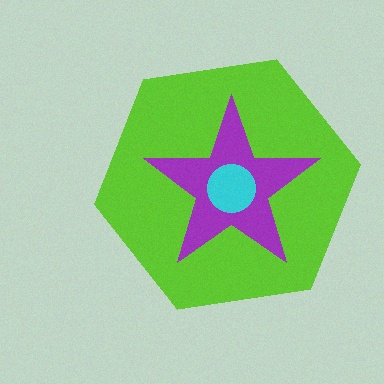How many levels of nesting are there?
3.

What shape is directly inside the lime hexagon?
The purple star.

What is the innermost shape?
The cyan circle.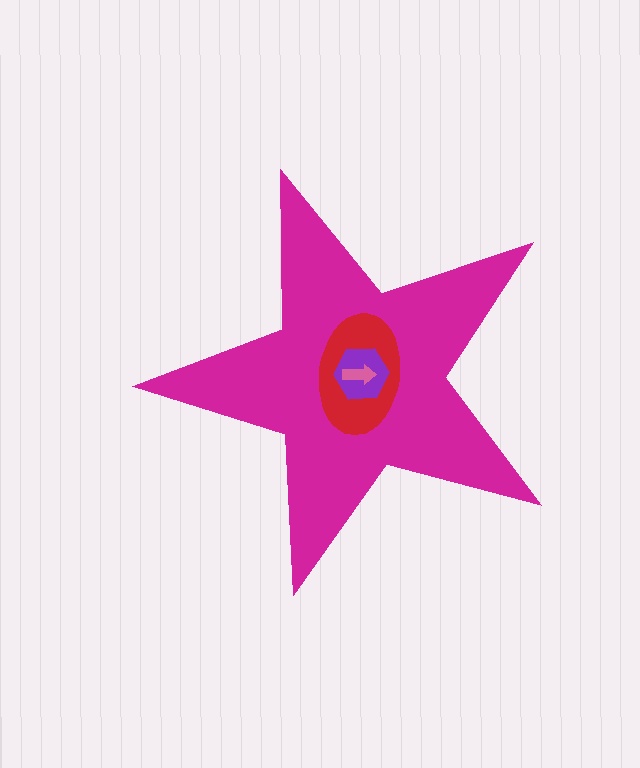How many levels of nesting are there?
4.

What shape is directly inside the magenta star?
The red ellipse.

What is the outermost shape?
The magenta star.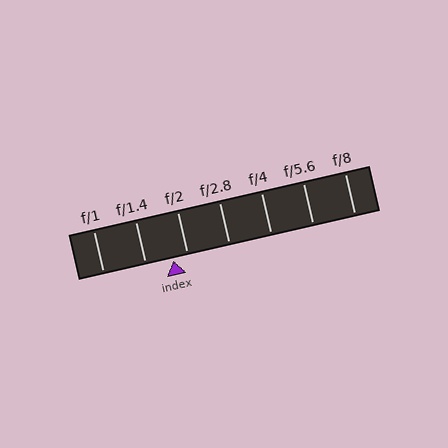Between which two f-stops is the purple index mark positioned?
The index mark is between f/1.4 and f/2.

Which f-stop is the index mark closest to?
The index mark is closest to f/2.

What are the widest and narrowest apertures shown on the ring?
The widest aperture shown is f/1 and the narrowest is f/8.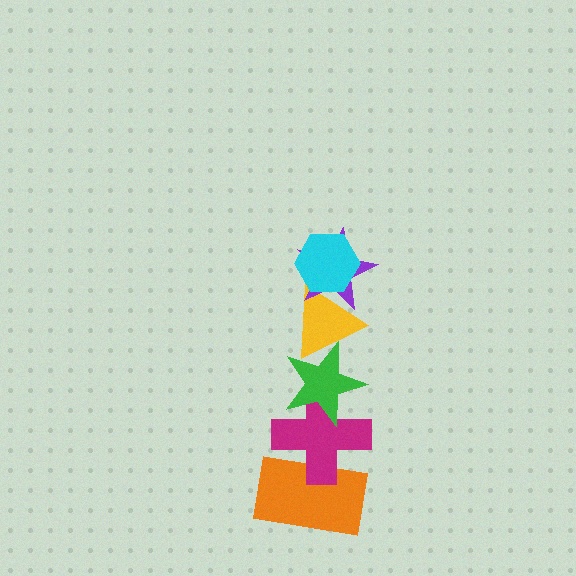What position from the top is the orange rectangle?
The orange rectangle is 6th from the top.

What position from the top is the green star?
The green star is 4th from the top.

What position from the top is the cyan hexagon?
The cyan hexagon is 1st from the top.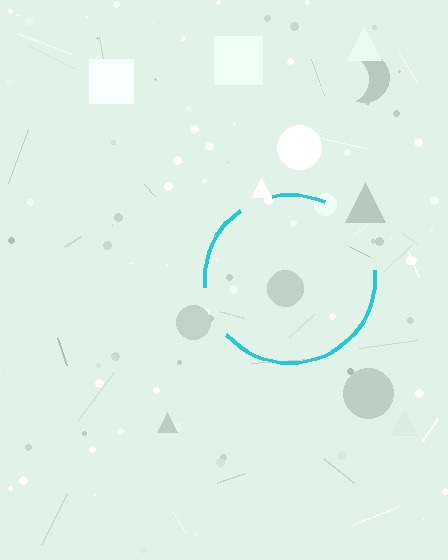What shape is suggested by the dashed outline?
The dashed outline suggests a circle.